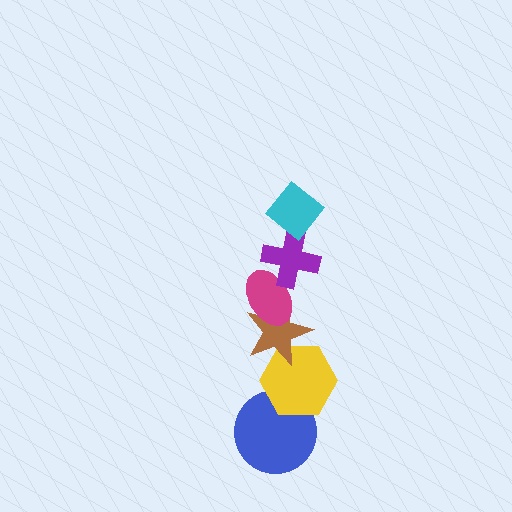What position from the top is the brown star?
The brown star is 4th from the top.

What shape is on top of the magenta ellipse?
The purple cross is on top of the magenta ellipse.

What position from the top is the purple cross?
The purple cross is 2nd from the top.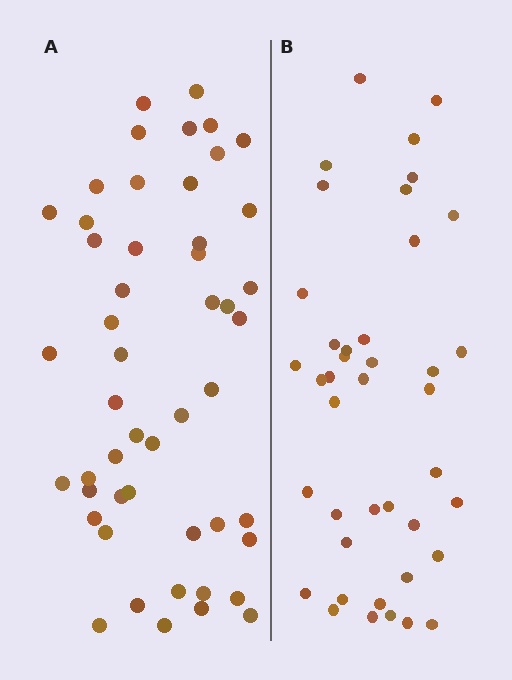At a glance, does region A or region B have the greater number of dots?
Region A (the left region) has more dots.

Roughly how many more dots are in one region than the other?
Region A has roughly 8 or so more dots than region B.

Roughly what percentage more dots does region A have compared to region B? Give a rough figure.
About 20% more.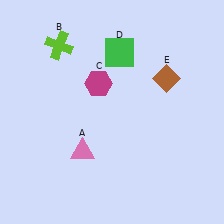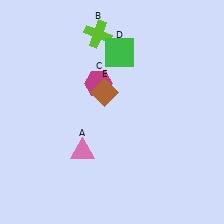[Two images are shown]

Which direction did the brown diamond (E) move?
The brown diamond (E) moved left.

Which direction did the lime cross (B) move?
The lime cross (B) moved right.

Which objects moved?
The objects that moved are: the lime cross (B), the brown diamond (E).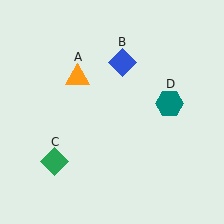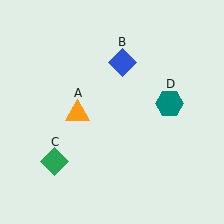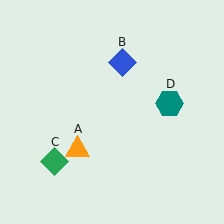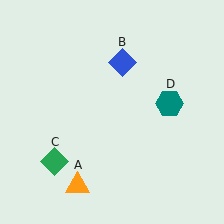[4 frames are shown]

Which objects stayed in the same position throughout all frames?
Blue diamond (object B) and green diamond (object C) and teal hexagon (object D) remained stationary.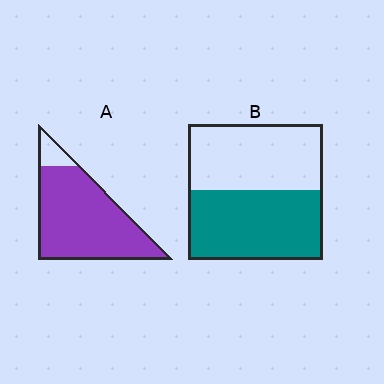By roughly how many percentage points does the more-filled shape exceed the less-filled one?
By roughly 40 percentage points (A over B).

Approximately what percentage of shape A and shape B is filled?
A is approximately 90% and B is approximately 50%.